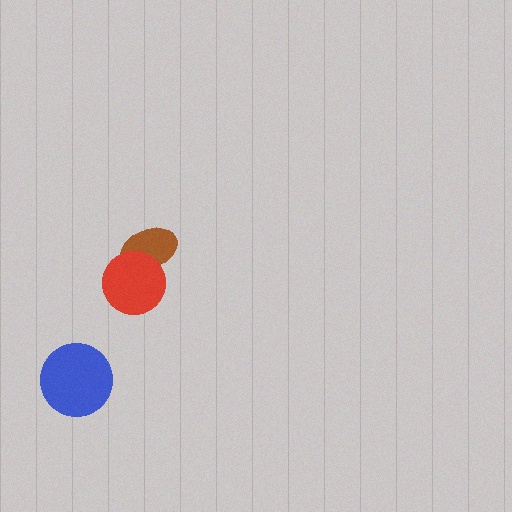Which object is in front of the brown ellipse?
The red circle is in front of the brown ellipse.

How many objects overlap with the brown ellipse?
1 object overlaps with the brown ellipse.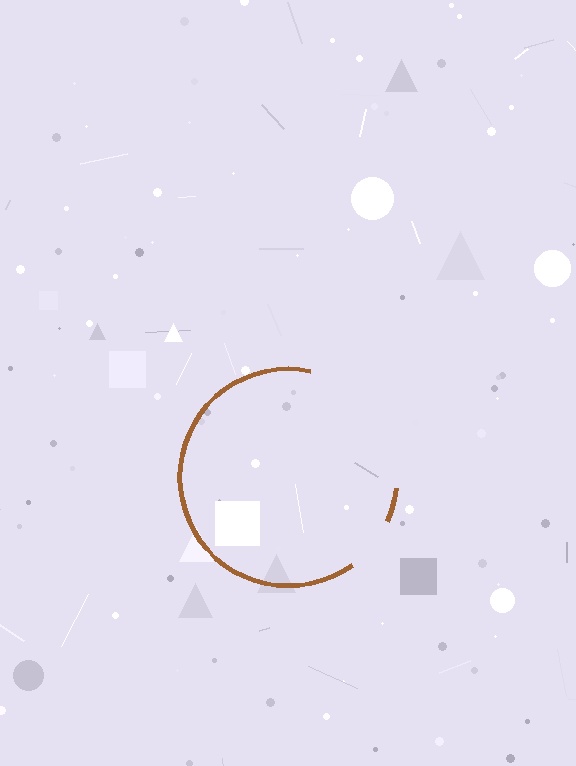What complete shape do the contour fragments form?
The contour fragments form a circle.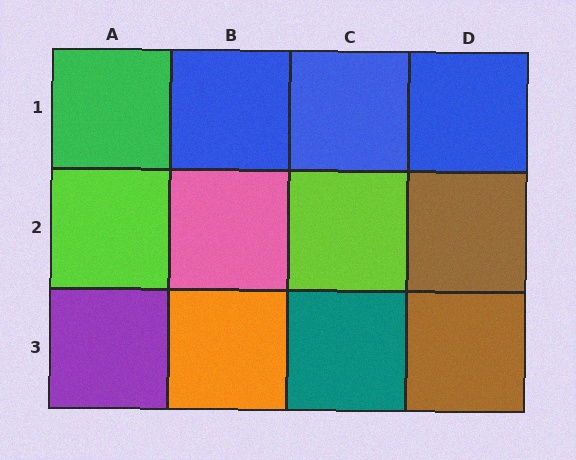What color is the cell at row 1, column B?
Blue.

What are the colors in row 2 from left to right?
Lime, pink, lime, brown.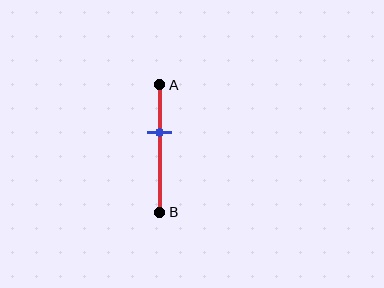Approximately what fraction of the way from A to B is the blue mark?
The blue mark is approximately 35% of the way from A to B.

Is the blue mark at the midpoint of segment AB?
No, the mark is at about 35% from A, not at the 50% midpoint.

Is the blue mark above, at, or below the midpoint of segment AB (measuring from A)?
The blue mark is above the midpoint of segment AB.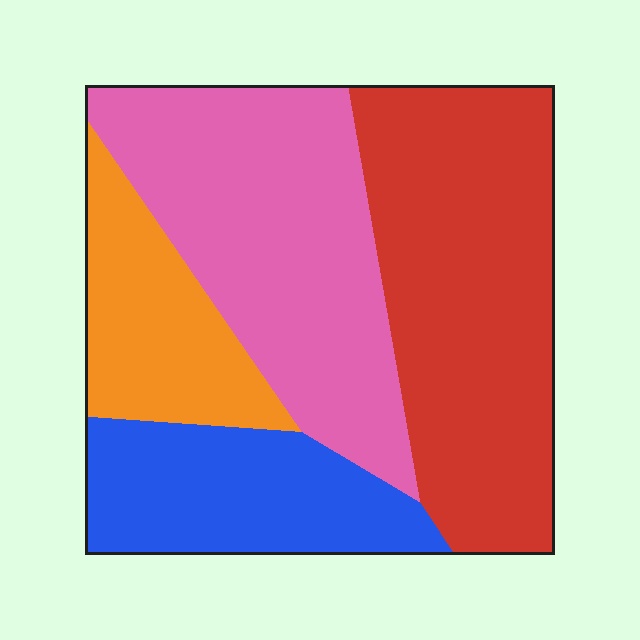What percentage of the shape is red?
Red covers around 35% of the shape.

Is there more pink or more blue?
Pink.